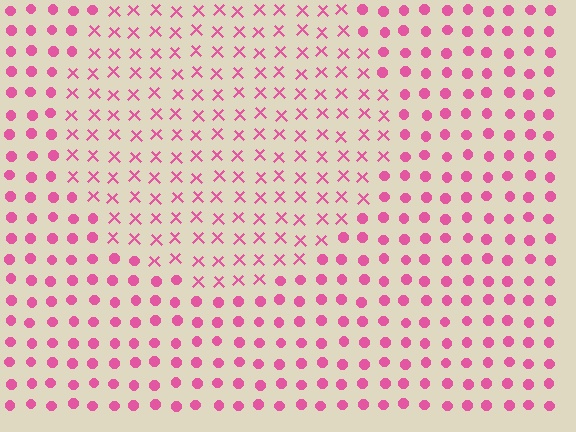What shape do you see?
I see a circle.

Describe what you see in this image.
The image is filled with small pink elements arranged in a uniform grid. A circle-shaped region contains X marks, while the surrounding area contains circles. The boundary is defined purely by the change in element shape.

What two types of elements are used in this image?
The image uses X marks inside the circle region and circles outside it.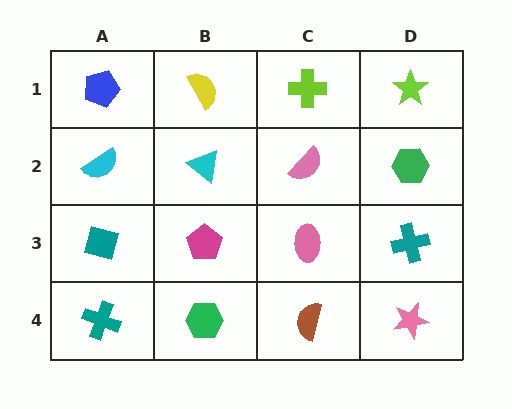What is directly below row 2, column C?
A pink ellipse.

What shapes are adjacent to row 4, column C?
A pink ellipse (row 3, column C), a green hexagon (row 4, column B), a pink star (row 4, column D).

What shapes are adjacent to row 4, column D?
A teal cross (row 3, column D), a brown semicircle (row 4, column C).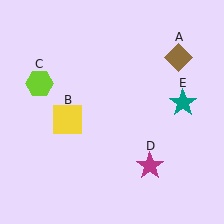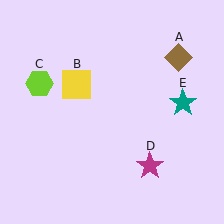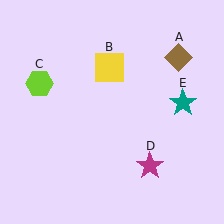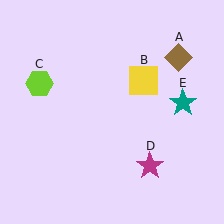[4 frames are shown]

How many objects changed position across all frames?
1 object changed position: yellow square (object B).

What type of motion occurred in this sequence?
The yellow square (object B) rotated clockwise around the center of the scene.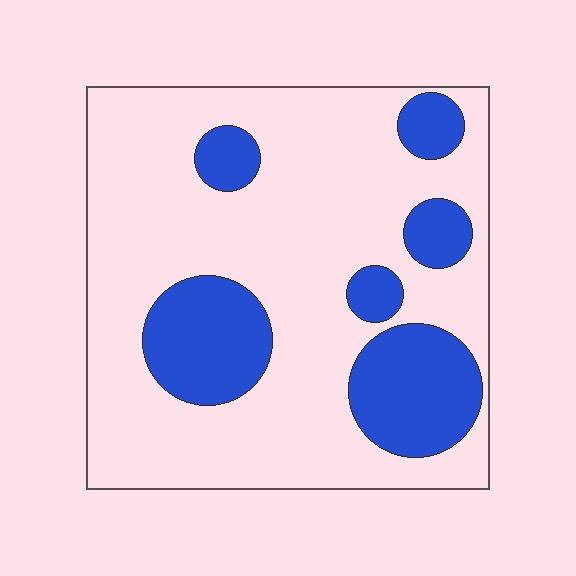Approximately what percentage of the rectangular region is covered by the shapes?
Approximately 25%.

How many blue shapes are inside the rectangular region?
6.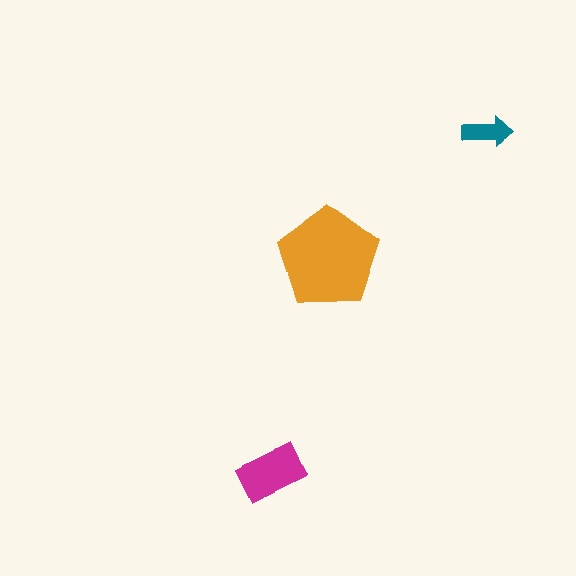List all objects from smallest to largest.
The teal arrow, the magenta rectangle, the orange pentagon.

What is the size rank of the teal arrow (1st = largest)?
3rd.